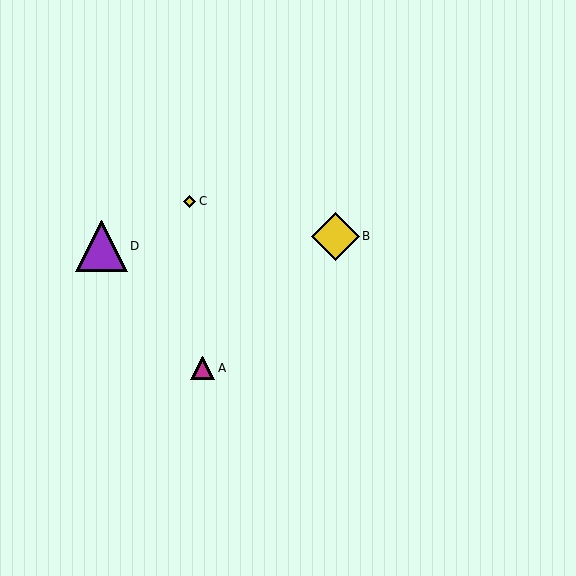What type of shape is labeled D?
Shape D is a purple triangle.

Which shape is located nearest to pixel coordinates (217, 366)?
The magenta triangle (labeled A) at (203, 368) is nearest to that location.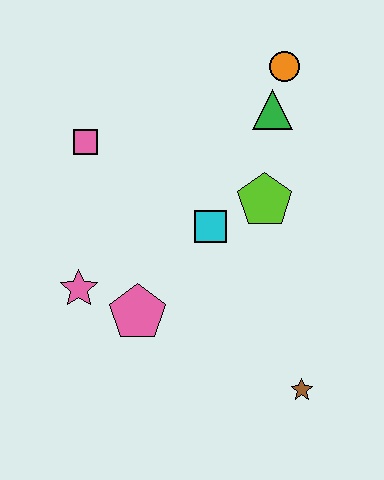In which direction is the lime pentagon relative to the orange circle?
The lime pentagon is below the orange circle.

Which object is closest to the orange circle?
The green triangle is closest to the orange circle.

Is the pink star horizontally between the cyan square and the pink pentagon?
No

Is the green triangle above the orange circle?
No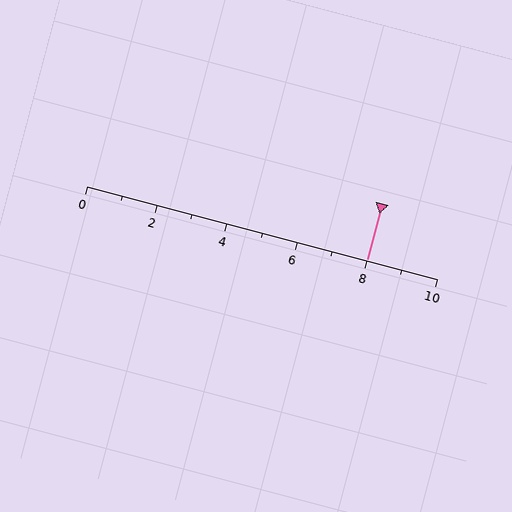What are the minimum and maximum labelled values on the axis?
The axis runs from 0 to 10.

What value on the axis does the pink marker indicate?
The marker indicates approximately 8.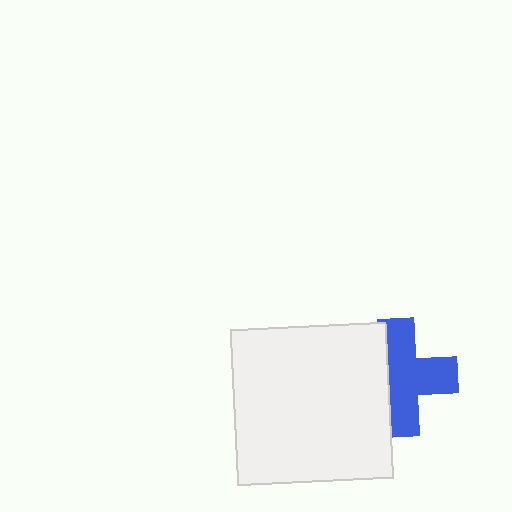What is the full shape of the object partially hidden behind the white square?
The partially hidden object is a blue cross.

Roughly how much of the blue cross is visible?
About half of it is visible (roughly 64%).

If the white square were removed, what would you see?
You would see the complete blue cross.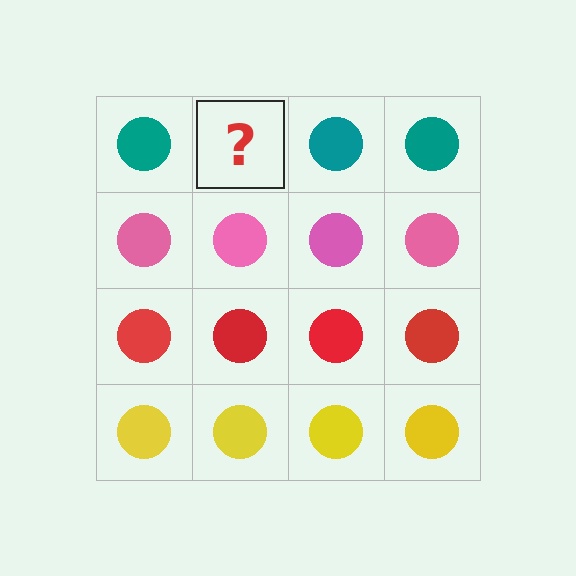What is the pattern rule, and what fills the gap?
The rule is that each row has a consistent color. The gap should be filled with a teal circle.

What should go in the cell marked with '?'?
The missing cell should contain a teal circle.